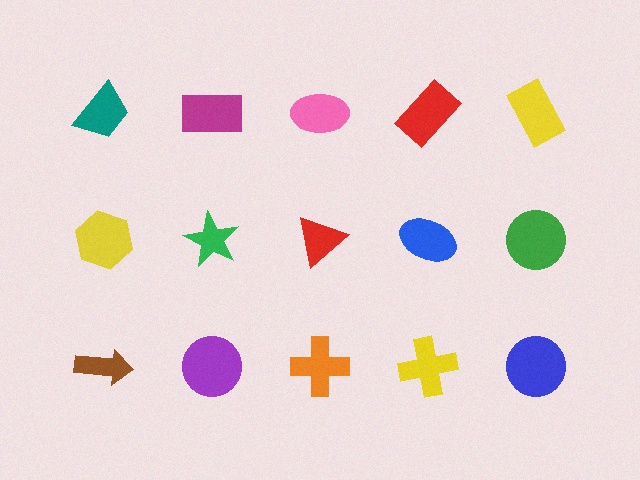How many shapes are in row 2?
5 shapes.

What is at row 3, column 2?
A purple circle.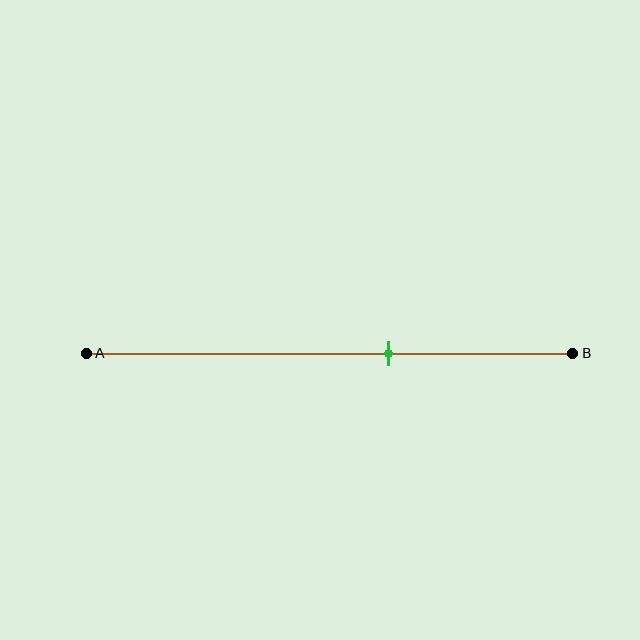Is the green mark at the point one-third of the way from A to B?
No, the mark is at about 60% from A, not at the 33% one-third point.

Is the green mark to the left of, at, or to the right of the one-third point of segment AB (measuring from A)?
The green mark is to the right of the one-third point of segment AB.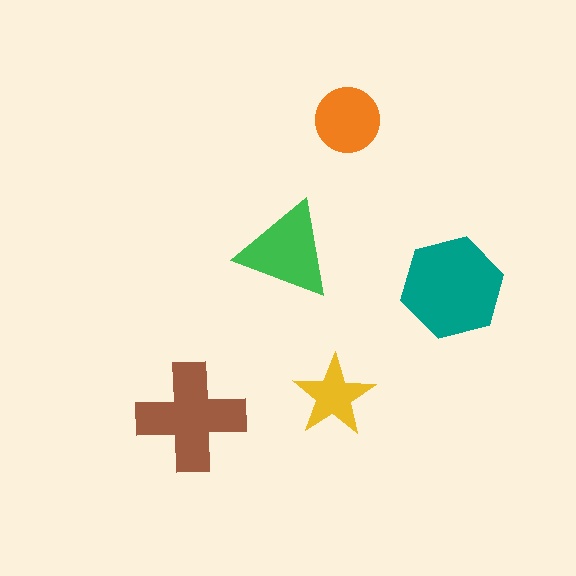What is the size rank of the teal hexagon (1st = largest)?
1st.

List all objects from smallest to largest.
The yellow star, the orange circle, the green triangle, the brown cross, the teal hexagon.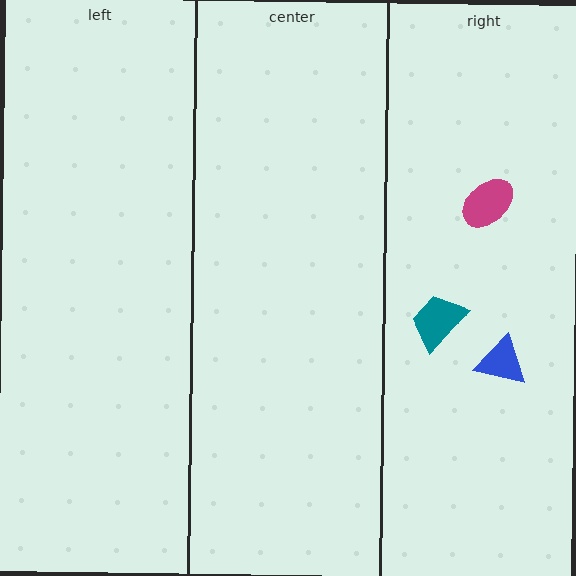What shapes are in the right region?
The magenta ellipse, the teal trapezoid, the blue triangle.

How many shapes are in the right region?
3.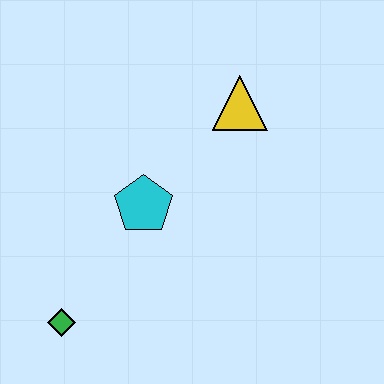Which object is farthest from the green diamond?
The yellow triangle is farthest from the green diamond.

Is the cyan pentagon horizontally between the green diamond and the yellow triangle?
Yes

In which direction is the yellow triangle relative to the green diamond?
The yellow triangle is above the green diamond.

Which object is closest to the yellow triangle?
The cyan pentagon is closest to the yellow triangle.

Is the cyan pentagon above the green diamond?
Yes